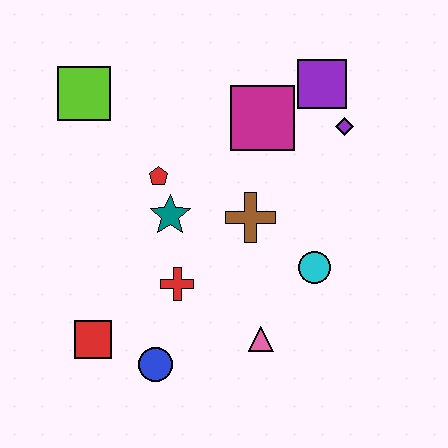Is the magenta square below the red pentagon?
No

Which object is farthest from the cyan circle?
The lime square is farthest from the cyan circle.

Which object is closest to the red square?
The blue circle is closest to the red square.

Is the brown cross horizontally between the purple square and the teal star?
Yes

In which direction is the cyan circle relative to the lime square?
The cyan circle is to the right of the lime square.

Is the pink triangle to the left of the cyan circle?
Yes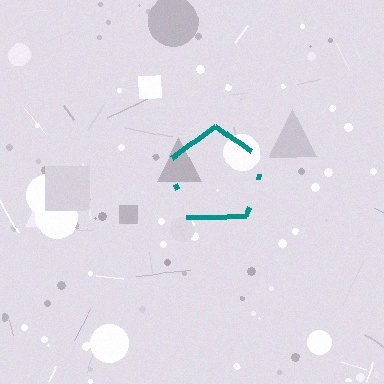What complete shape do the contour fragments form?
The contour fragments form a pentagon.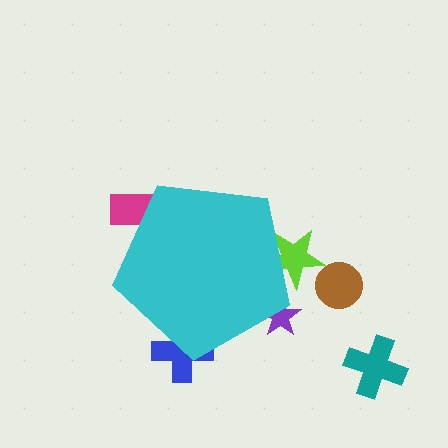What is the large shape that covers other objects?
A cyan pentagon.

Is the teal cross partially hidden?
No, the teal cross is fully visible.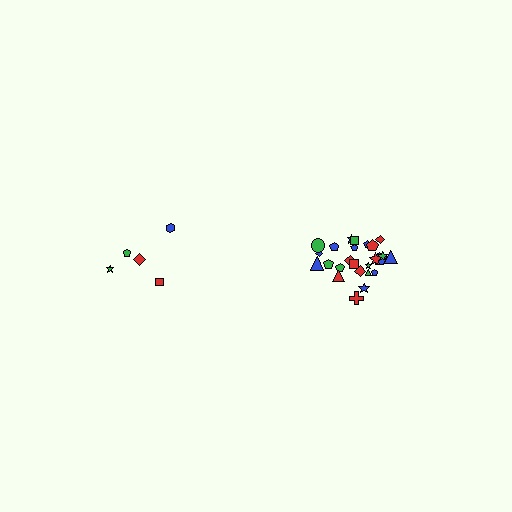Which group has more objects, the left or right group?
The right group.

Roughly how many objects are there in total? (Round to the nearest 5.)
Roughly 30 objects in total.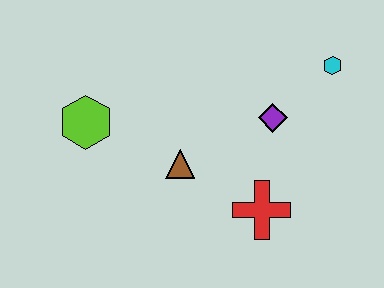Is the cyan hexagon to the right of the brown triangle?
Yes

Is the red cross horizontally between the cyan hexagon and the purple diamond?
No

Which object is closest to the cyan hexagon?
The purple diamond is closest to the cyan hexagon.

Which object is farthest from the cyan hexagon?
The lime hexagon is farthest from the cyan hexagon.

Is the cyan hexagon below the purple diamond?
No